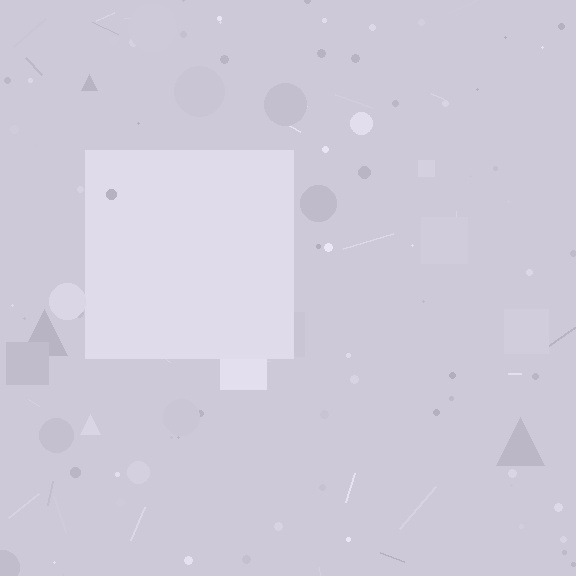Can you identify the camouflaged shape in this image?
The camouflaged shape is a square.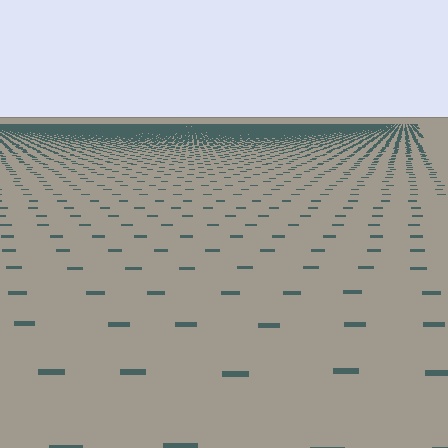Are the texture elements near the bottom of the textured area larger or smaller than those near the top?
Larger. Near the bottom, elements are closer to the viewer and appear at a bigger on-screen size.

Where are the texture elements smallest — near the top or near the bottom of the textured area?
Near the top.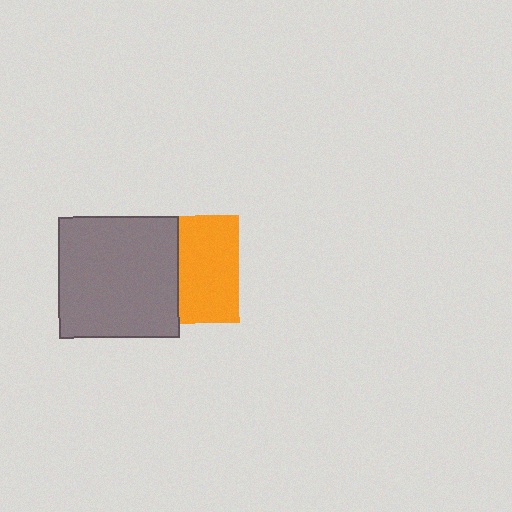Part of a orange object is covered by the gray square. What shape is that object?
It is a square.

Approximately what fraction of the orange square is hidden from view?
Roughly 44% of the orange square is hidden behind the gray square.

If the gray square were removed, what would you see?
You would see the complete orange square.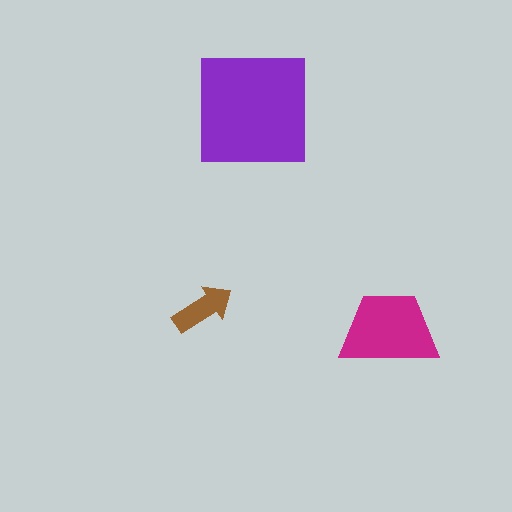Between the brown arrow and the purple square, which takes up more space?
The purple square.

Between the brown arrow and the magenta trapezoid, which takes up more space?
The magenta trapezoid.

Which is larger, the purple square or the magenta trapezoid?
The purple square.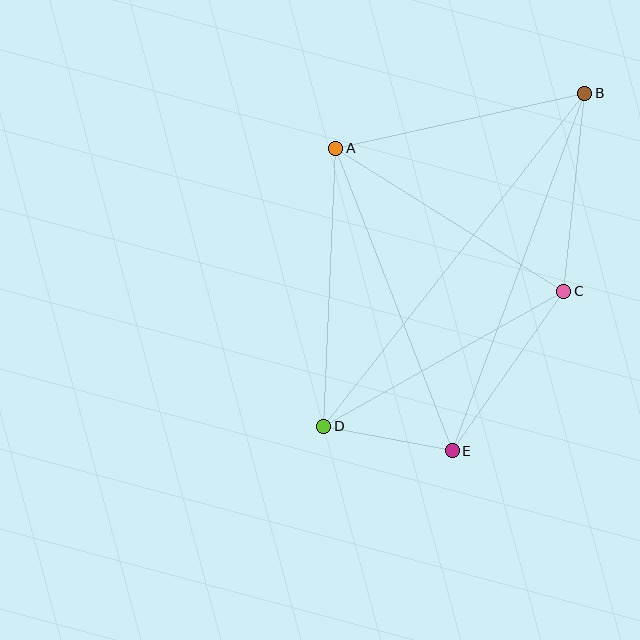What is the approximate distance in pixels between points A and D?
The distance between A and D is approximately 278 pixels.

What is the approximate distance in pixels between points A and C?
The distance between A and C is approximately 269 pixels.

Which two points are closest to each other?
Points D and E are closest to each other.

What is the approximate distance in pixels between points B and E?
The distance between B and E is approximately 381 pixels.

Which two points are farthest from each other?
Points B and D are farthest from each other.